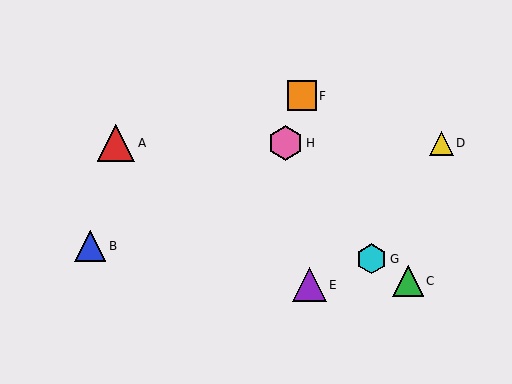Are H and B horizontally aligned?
No, H is at y≈143 and B is at y≈246.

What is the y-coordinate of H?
Object H is at y≈143.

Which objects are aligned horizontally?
Objects A, D, H are aligned horizontally.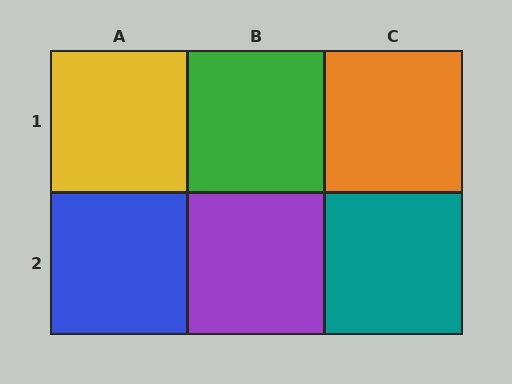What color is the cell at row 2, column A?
Blue.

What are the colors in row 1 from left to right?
Yellow, green, orange.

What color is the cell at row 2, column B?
Purple.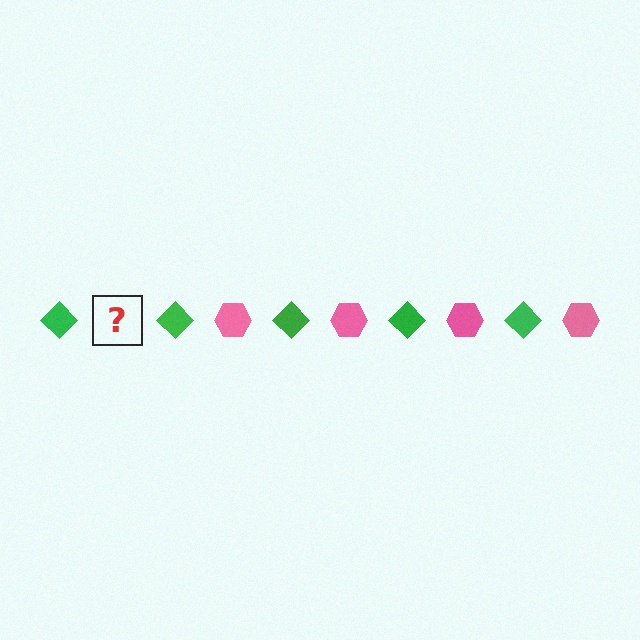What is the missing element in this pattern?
The missing element is a pink hexagon.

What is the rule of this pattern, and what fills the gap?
The rule is that the pattern alternates between green diamond and pink hexagon. The gap should be filled with a pink hexagon.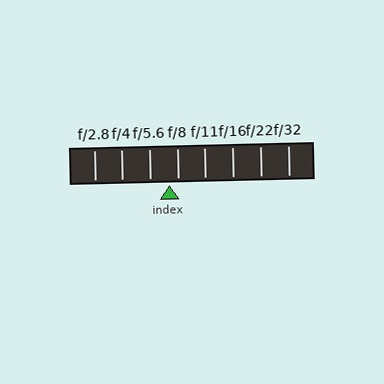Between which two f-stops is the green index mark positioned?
The index mark is between f/5.6 and f/8.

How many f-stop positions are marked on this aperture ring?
There are 8 f-stop positions marked.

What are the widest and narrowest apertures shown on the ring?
The widest aperture shown is f/2.8 and the narrowest is f/32.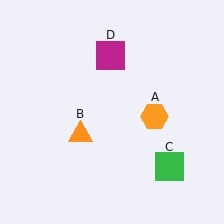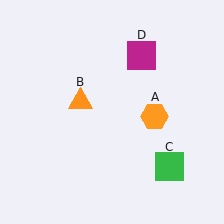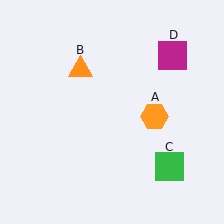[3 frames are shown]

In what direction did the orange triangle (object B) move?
The orange triangle (object B) moved up.